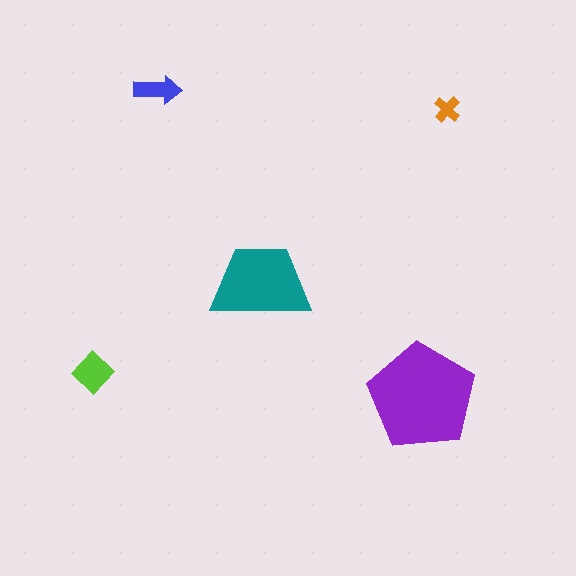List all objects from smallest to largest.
The orange cross, the blue arrow, the lime diamond, the teal trapezoid, the purple pentagon.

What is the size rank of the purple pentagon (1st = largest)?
1st.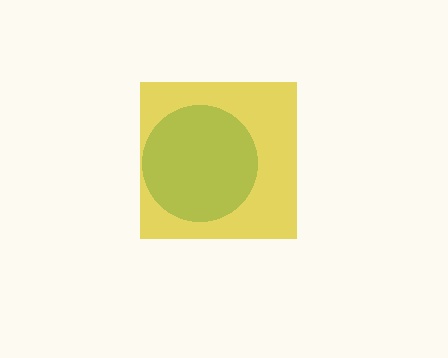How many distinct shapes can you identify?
There are 2 distinct shapes: a teal circle, a yellow square.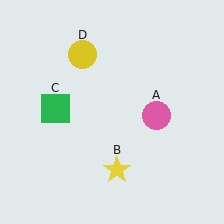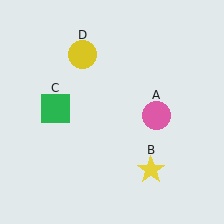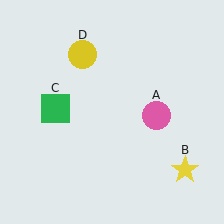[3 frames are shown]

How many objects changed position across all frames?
1 object changed position: yellow star (object B).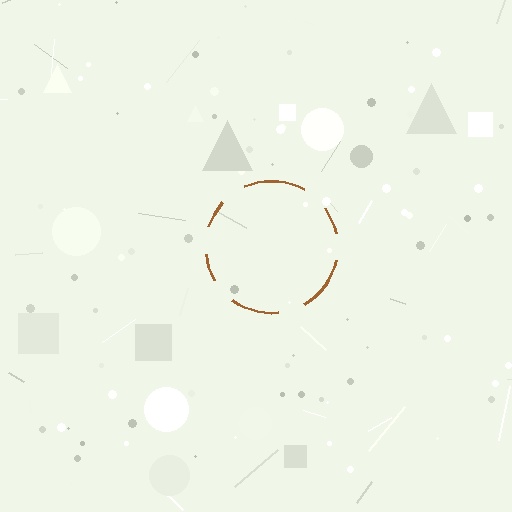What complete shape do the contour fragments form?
The contour fragments form a circle.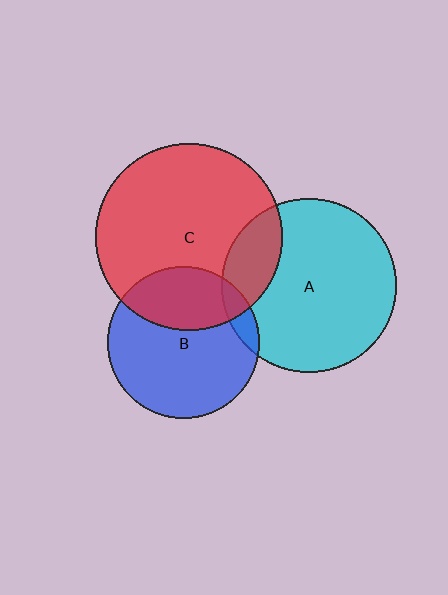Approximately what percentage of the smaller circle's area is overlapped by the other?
Approximately 20%.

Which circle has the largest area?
Circle C (red).